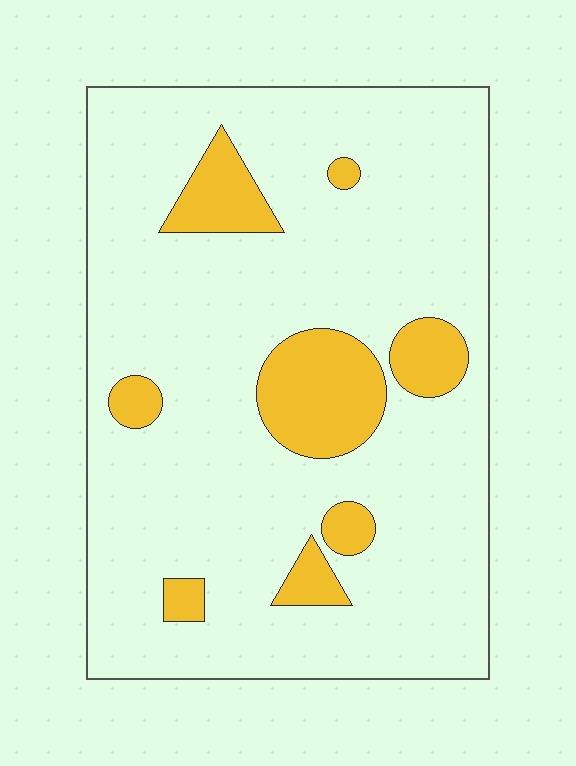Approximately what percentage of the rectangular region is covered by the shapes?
Approximately 15%.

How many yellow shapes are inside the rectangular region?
8.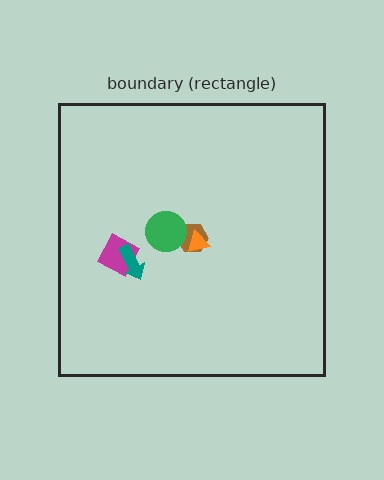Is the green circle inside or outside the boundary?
Inside.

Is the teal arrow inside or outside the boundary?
Inside.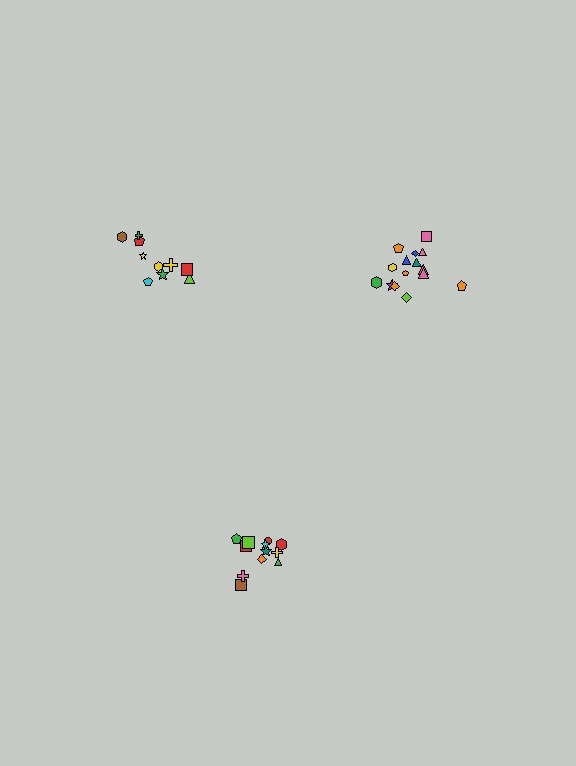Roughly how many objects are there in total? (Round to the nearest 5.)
Roughly 35 objects in total.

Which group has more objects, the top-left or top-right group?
The top-right group.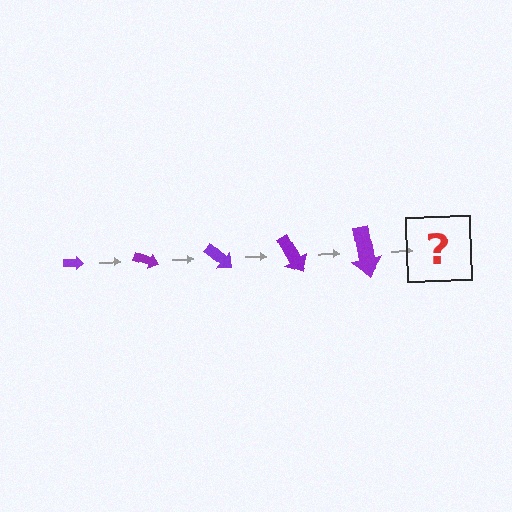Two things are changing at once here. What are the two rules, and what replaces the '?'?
The two rules are that the arrow grows larger each step and it rotates 20 degrees each step. The '?' should be an arrow, larger than the previous one and rotated 100 degrees from the start.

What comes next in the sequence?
The next element should be an arrow, larger than the previous one and rotated 100 degrees from the start.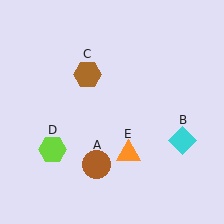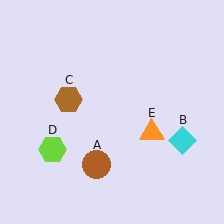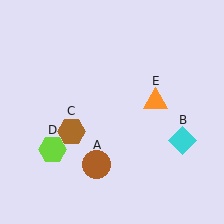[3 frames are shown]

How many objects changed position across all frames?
2 objects changed position: brown hexagon (object C), orange triangle (object E).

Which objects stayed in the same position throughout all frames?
Brown circle (object A) and cyan diamond (object B) and lime hexagon (object D) remained stationary.